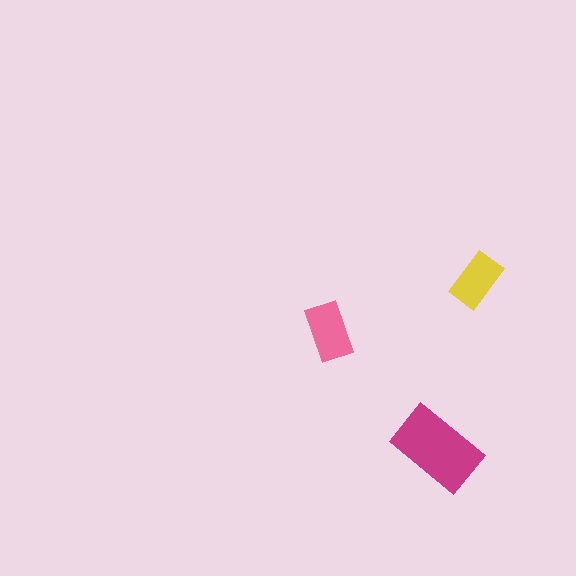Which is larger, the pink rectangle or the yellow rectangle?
The pink one.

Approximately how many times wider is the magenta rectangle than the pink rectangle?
About 1.5 times wider.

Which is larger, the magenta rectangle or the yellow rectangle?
The magenta one.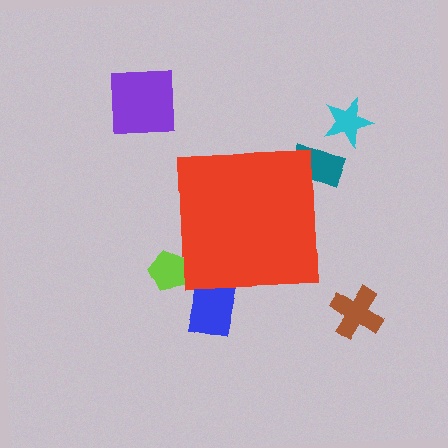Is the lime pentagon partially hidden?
Yes, the lime pentagon is partially hidden behind the red square.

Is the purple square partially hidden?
No, the purple square is fully visible.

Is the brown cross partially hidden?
No, the brown cross is fully visible.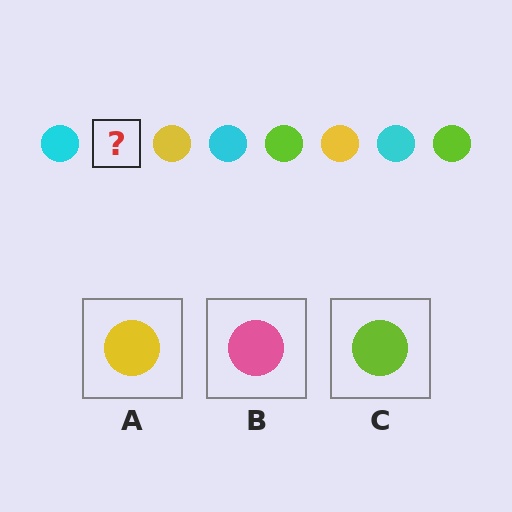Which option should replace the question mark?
Option C.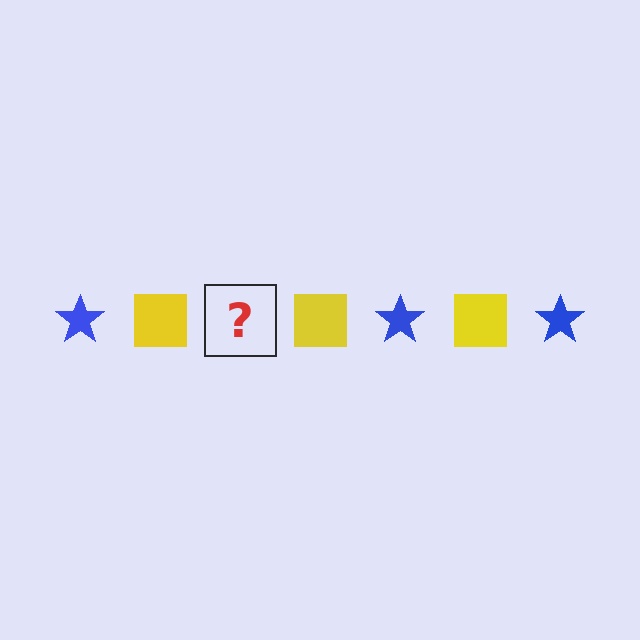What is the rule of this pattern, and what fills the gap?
The rule is that the pattern alternates between blue star and yellow square. The gap should be filled with a blue star.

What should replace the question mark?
The question mark should be replaced with a blue star.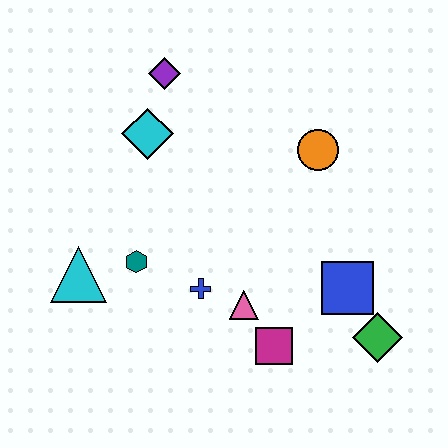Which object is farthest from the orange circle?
The cyan triangle is farthest from the orange circle.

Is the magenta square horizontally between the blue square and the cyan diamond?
Yes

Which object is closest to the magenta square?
The pink triangle is closest to the magenta square.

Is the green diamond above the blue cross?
No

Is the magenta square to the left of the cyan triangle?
No